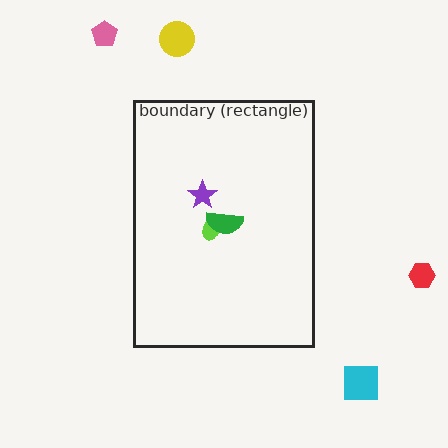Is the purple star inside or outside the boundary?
Inside.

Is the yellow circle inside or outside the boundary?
Outside.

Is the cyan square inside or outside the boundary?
Outside.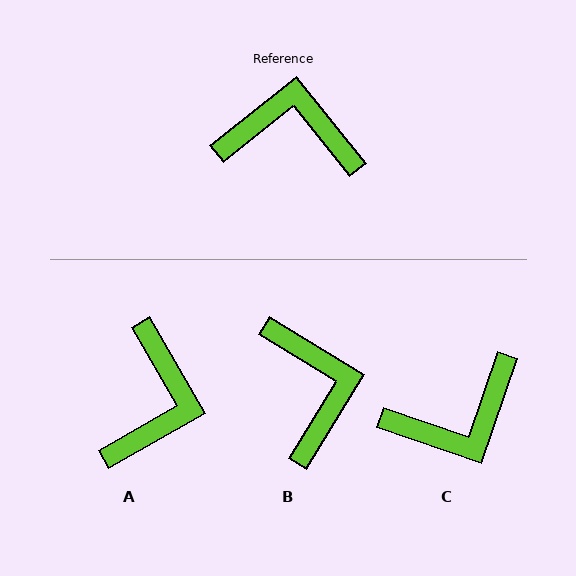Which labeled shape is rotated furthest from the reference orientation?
C, about 147 degrees away.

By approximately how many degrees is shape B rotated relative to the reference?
Approximately 70 degrees clockwise.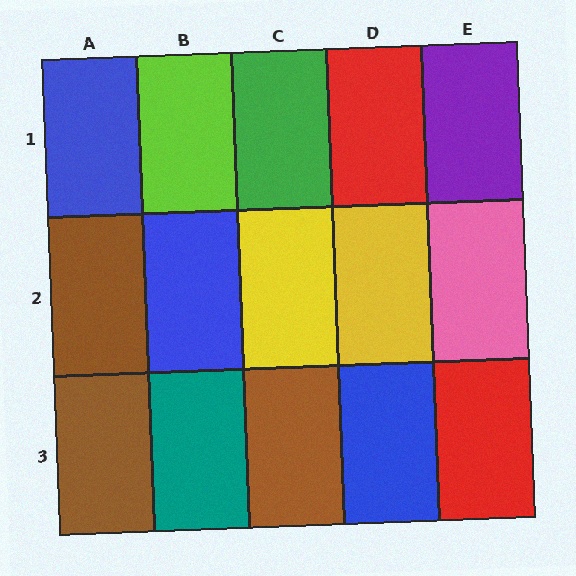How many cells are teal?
1 cell is teal.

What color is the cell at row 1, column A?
Blue.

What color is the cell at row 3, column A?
Brown.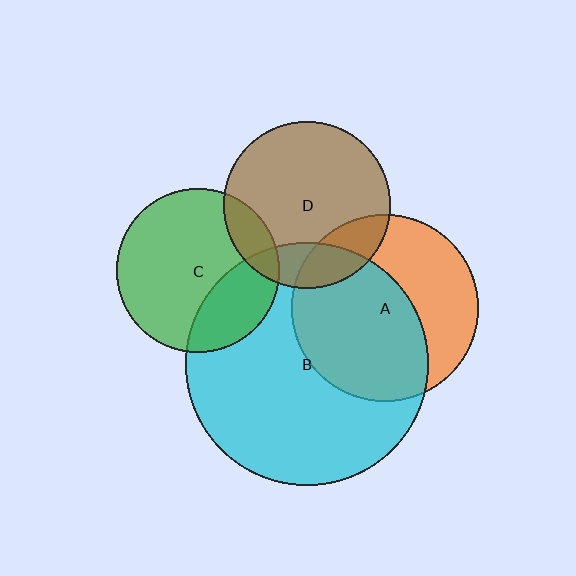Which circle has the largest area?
Circle B (cyan).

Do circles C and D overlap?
Yes.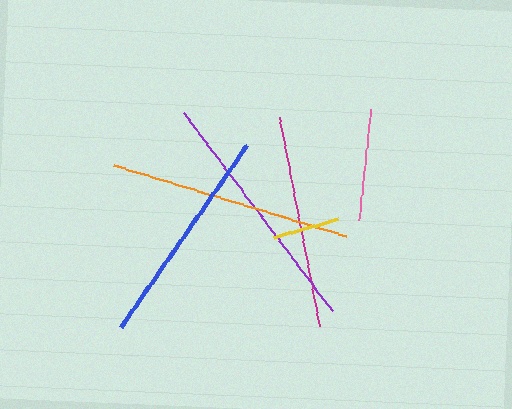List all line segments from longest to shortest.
From longest to shortest: purple, orange, blue, magenta, pink, yellow.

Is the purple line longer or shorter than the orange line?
The purple line is longer than the orange line.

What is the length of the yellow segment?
The yellow segment is approximately 68 pixels long.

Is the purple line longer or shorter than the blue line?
The purple line is longer than the blue line.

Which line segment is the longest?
The purple line is the longest at approximately 248 pixels.